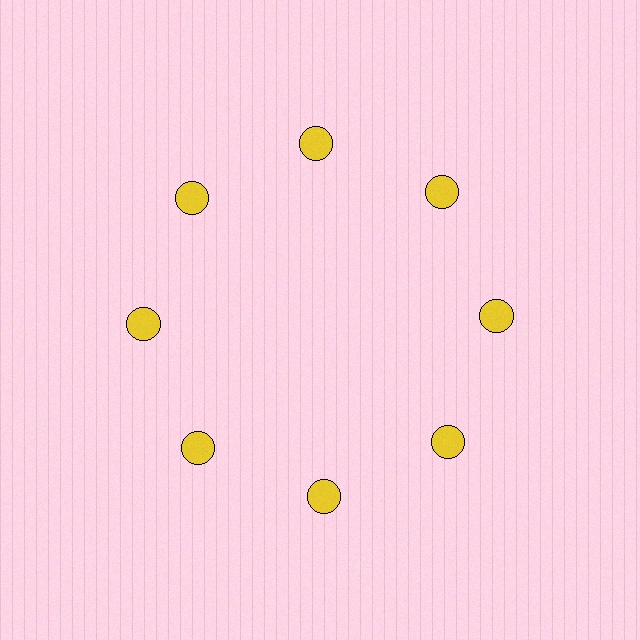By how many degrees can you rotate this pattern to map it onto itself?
The pattern maps onto itself every 45 degrees of rotation.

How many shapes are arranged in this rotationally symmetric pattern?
There are 8 shapes, arranged in 8 groups of 1.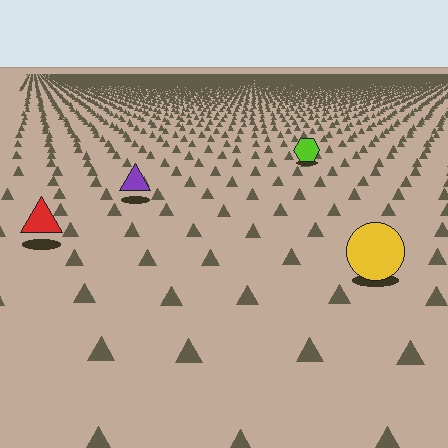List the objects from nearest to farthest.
From nearest to farthest: the yellow circle, the red triangle, the purple triangle, the lime hexagon.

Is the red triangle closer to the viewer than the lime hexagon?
Yes. The red triangle is closer — you can tell from the texture gradient: the ground texture is coarser near it.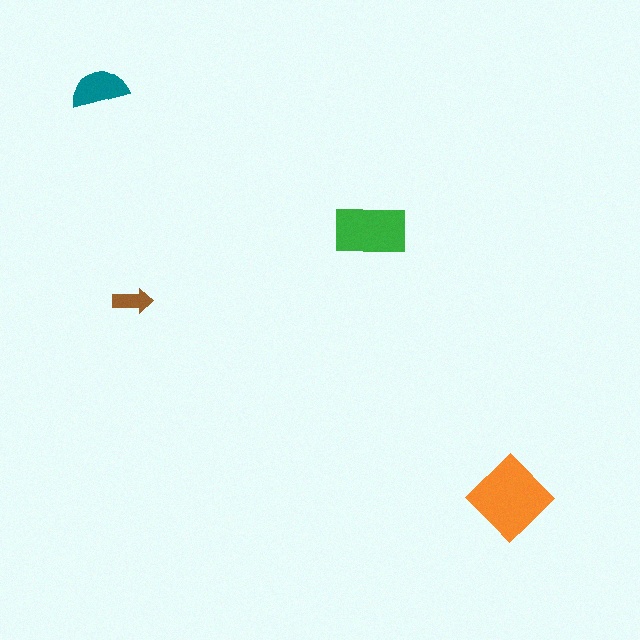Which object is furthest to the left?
The teal semicircle is leftmost.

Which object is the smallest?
The brown arrow.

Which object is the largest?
The orange diamond.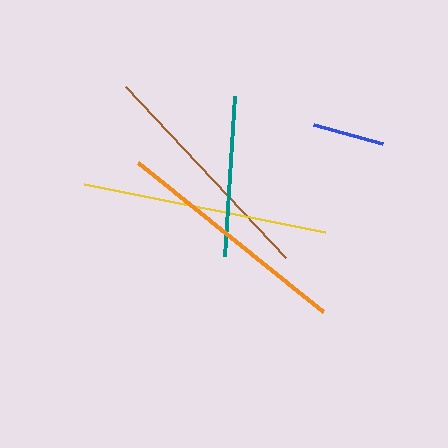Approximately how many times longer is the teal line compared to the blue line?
The teal line is approximately 2.2 times the length of the blue line.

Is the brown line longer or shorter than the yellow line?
The yellow line is longer than the brown line.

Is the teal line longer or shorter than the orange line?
The orange line is longer than the teal line.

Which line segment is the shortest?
The blue line is the shortest at approximately 71 pixels.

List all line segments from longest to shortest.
From longest to shortest: yellow, orange, brown, teal, blue.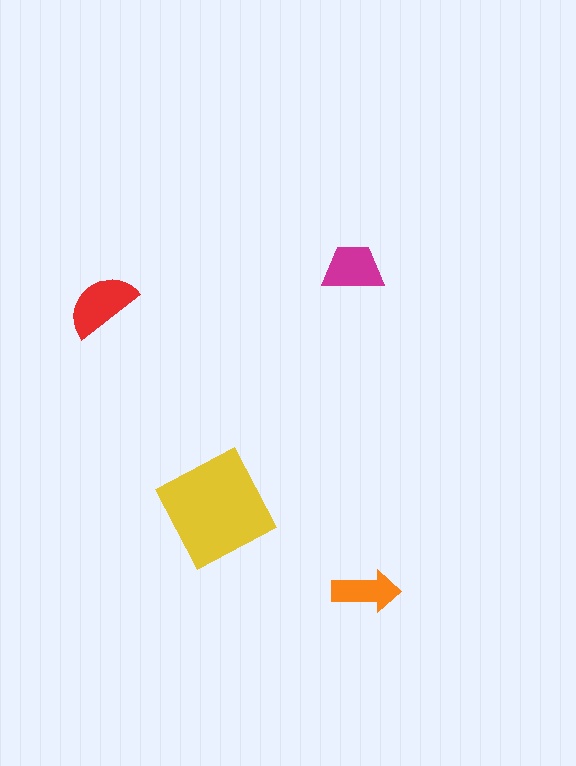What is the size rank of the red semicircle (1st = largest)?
2nd.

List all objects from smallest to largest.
The orange arrow, the magenta trapezoid, the red semicircle, the yellow square.